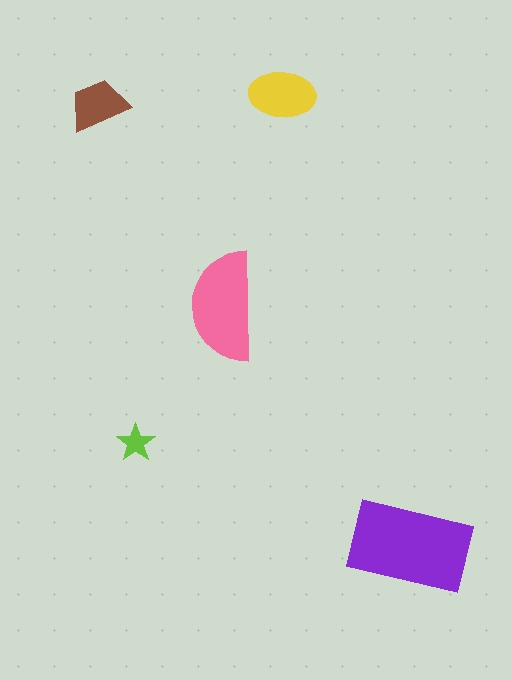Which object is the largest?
The purple rectangle.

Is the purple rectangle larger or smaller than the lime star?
Larger.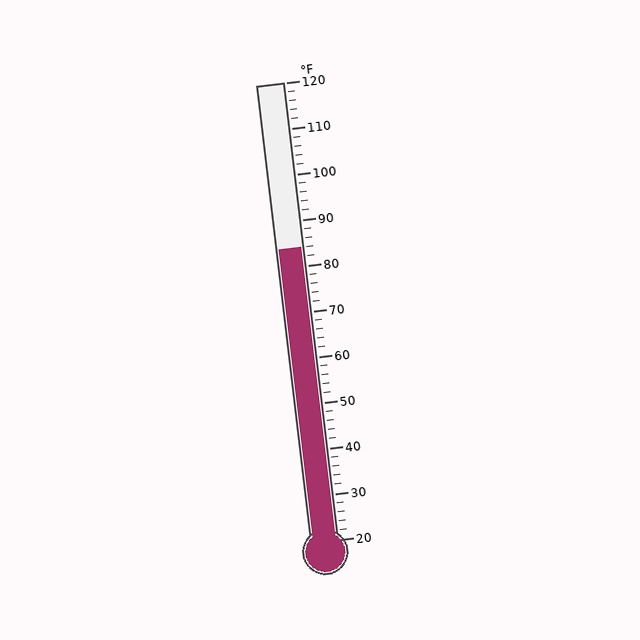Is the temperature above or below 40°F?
The temperature is above 40°F.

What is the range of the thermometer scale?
The thermometer scale ranges from 20°F to 120°F.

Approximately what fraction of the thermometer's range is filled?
The thermometer is filled to approximately 65% of its range.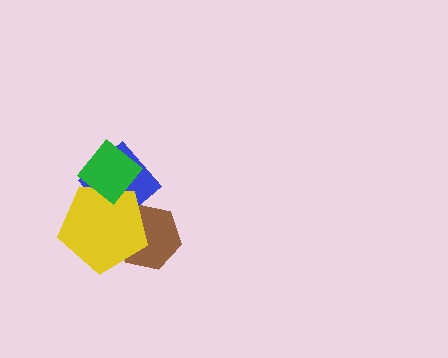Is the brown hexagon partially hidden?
Yes, it is partially covered by another shape.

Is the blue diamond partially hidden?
Yes, it is partially covered by another shape.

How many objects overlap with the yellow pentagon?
3 objects overlap with the yellow pentagon.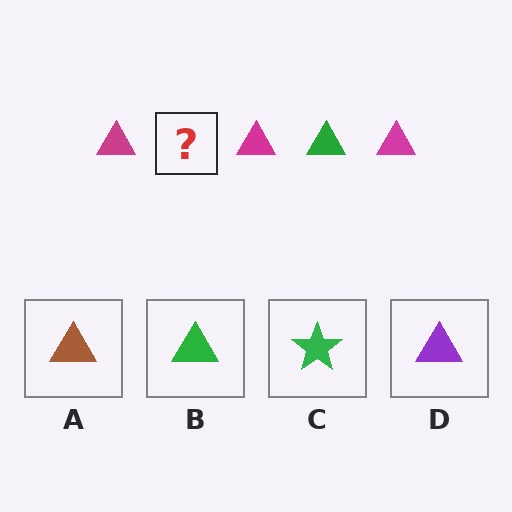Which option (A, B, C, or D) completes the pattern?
B.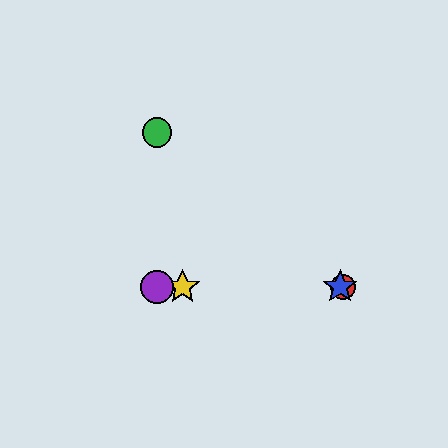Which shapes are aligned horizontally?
The red circle, the blue star, the yellow star, the purple circle are aligned horizontally.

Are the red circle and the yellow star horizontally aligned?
Yes, both are at y≈287.